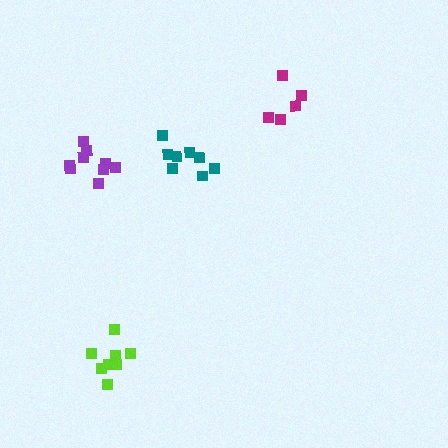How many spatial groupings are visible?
There are 4 spatial groupings.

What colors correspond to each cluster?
The clusters are colored: teal, lime, purple, magenta.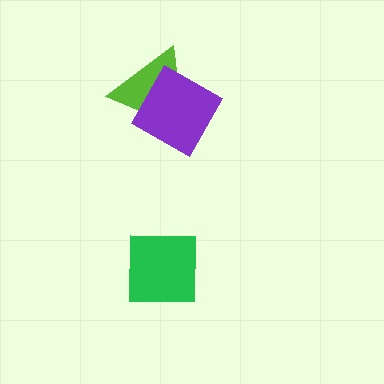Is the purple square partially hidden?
No, no other shape covers it.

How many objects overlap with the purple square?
1 object overlaps with the purple square.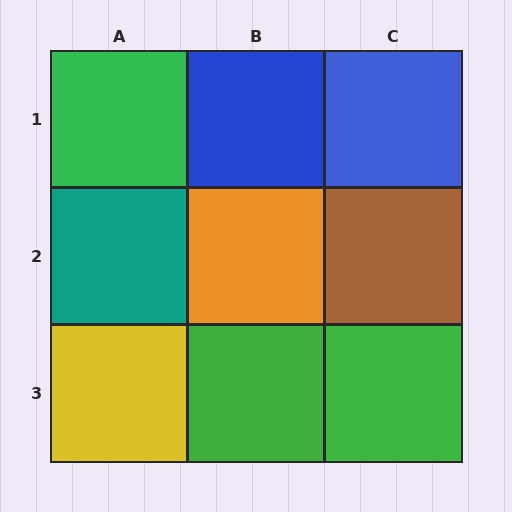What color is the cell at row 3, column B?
Green.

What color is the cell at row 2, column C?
Brown.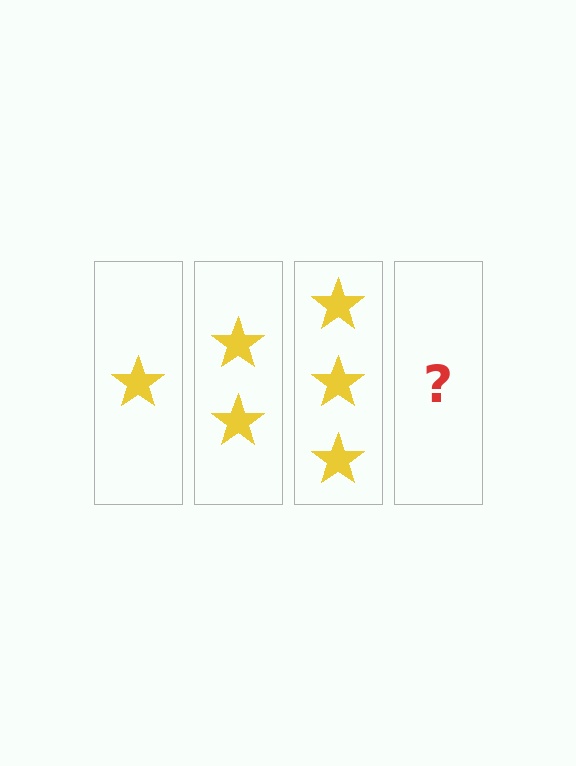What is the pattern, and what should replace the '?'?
The pattern is that each step adds one more star. The '?' should be 4 stars.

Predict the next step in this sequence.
The next step is 4 stars.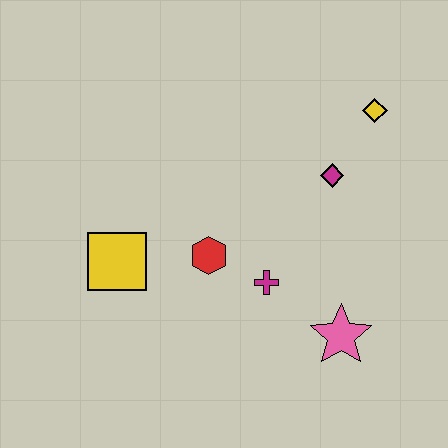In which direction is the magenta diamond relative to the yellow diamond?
The magenta diamond is below the yellow diamond.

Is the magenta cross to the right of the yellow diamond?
No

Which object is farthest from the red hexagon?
The yellow diamond is farthest from the red hexagon.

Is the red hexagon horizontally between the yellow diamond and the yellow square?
Yes